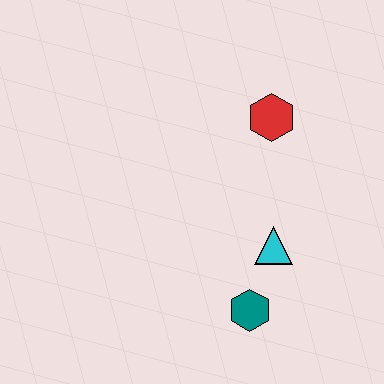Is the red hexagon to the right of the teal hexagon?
Yes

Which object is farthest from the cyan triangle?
The red hexagon is farthest from the cyan triangle.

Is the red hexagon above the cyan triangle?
Yes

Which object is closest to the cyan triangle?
The teal hexagon is closest to the cyan triangle.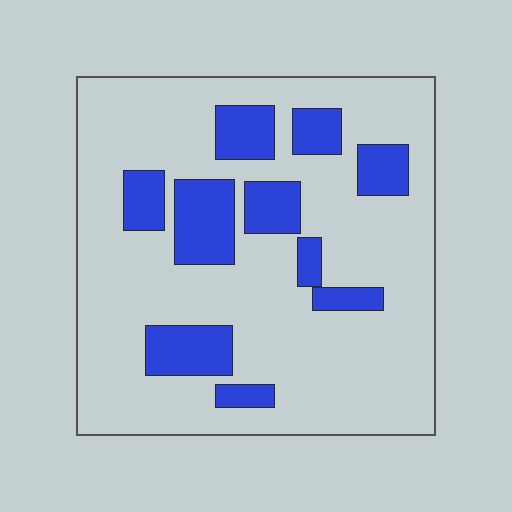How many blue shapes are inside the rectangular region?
10.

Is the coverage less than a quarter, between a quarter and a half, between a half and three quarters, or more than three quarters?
Less than a quarter.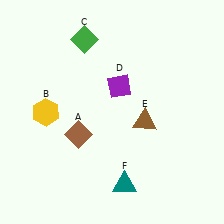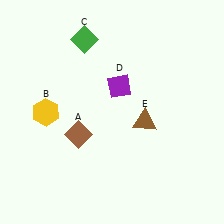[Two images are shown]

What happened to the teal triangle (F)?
The teal triangle (F) was removed in Image 2. It was in the bottom-right area of Image 1.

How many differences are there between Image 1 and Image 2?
There is 1 difference between the two images.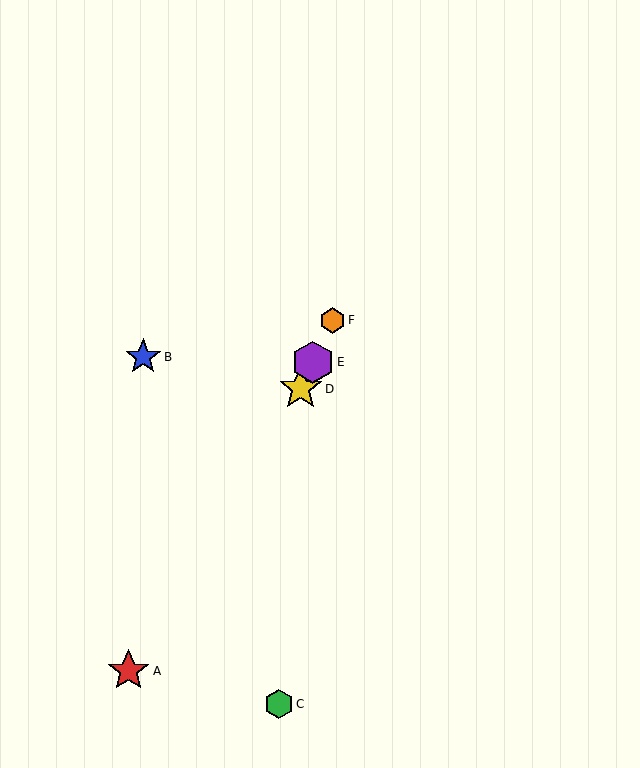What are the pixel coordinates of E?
Object E is at (313, 362).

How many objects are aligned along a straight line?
3 objects (D, E, F) are aligned along a straight line.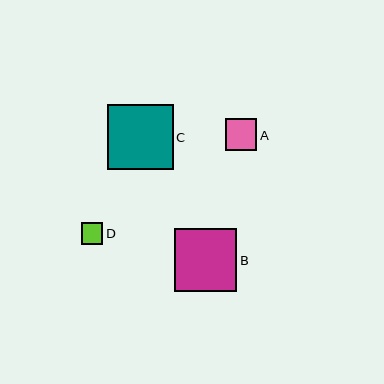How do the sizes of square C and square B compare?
Square C and square B are approximately the same size.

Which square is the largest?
Square C is the largest with a size of approximately 65 pixels.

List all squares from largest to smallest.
From largest to smallest: C, B, A, D.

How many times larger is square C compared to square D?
Square C is approximately 3.0 times the size of square D.